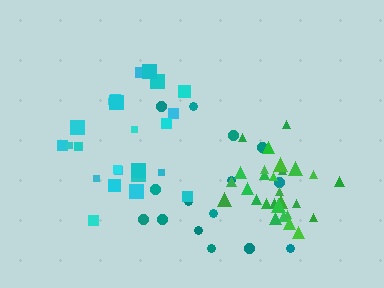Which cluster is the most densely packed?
Green.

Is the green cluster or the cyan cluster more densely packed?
Green.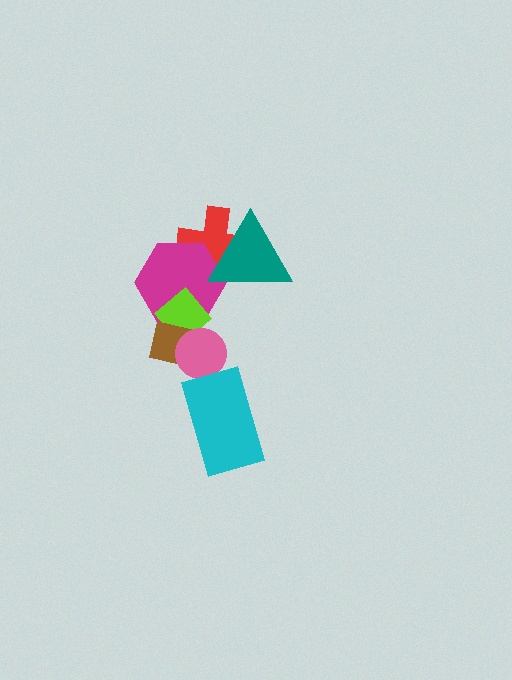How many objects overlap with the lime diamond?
3 objects overlap with the lime diamond.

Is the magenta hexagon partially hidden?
Yes, it is partially covered by another shape.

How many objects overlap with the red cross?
2 objects overlap with the red cross.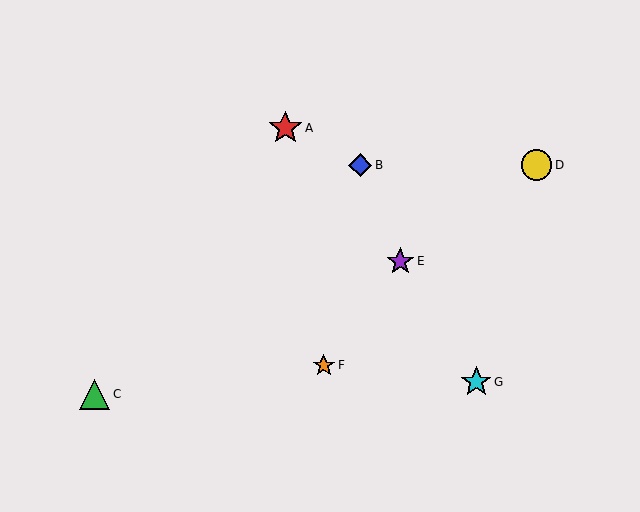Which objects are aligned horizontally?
Objects B, D are aligned horizontally.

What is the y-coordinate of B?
Object B is at y≈165.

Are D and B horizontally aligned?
Yes, both are at y≈165.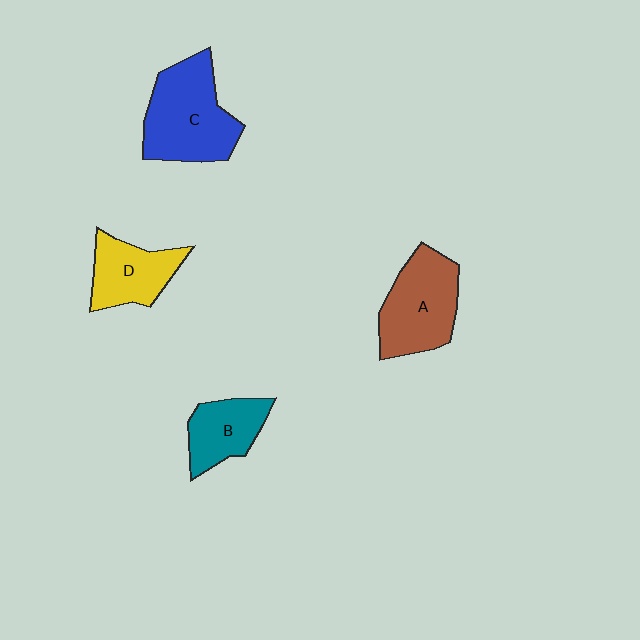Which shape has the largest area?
Shape C (blue).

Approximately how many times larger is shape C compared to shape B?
Approximately 1.7 times.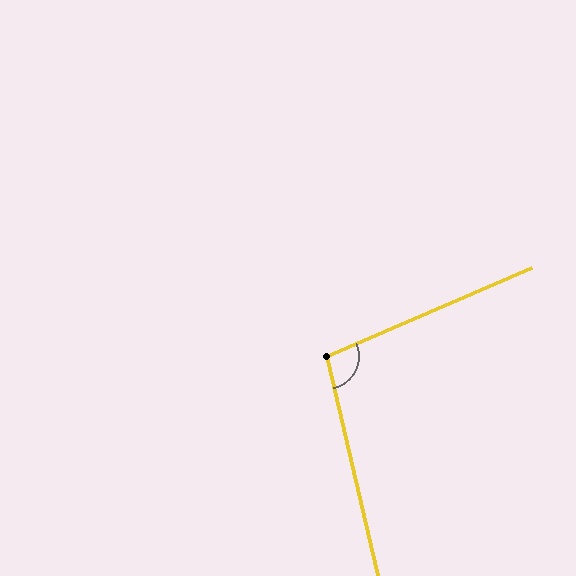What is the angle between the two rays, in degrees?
Approximately 100 degrees.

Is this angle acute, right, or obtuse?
It is obtuse.